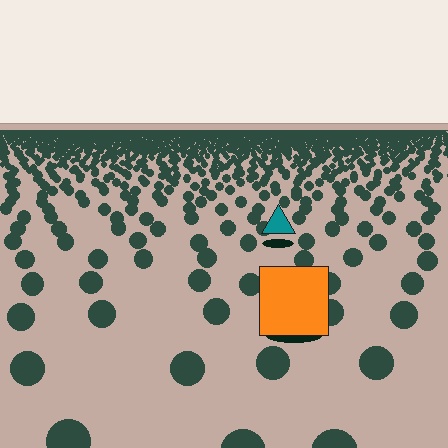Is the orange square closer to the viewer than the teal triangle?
Yes. The orange square is closer — you can tell from the texture gradient: the ground texture is coarser near it.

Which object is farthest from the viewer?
The teal triangle is farthest from the viewer. It appears smaller and the ground texture around it is denser.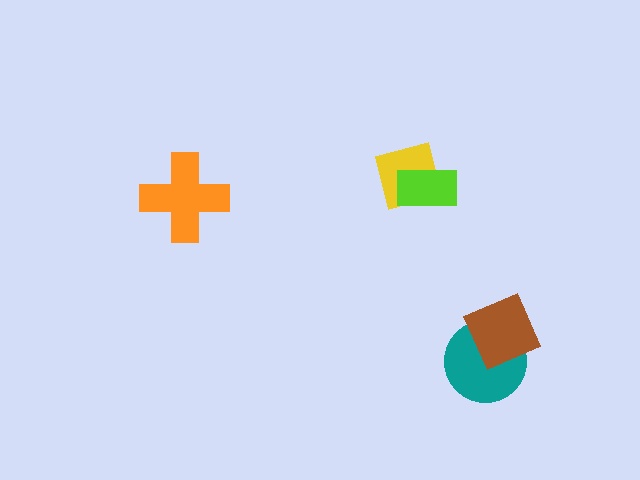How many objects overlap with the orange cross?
0 objects overlap with the orange cross.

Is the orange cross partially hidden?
No, no other shape covers it.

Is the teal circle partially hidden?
Yes, it is partially covered by another shape.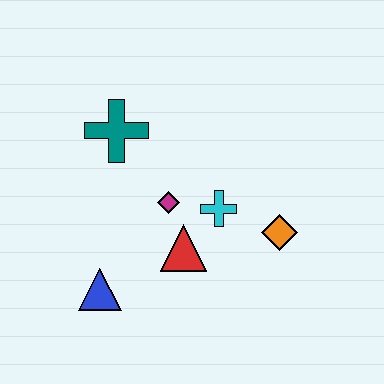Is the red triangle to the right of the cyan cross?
No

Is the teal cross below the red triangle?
No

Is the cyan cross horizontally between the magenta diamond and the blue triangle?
No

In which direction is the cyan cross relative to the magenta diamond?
The cyan cross is to the right of the magenta diamond.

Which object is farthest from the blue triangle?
The orange diamond is farthest from the blue triangle.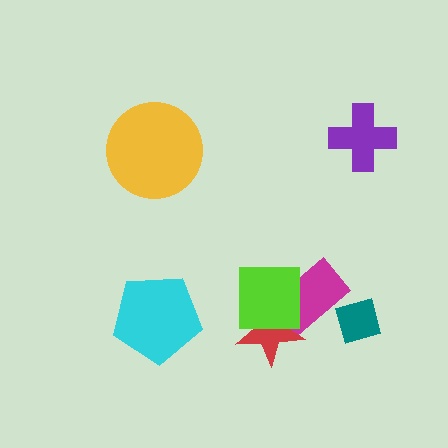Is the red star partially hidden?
Yes, it is partially covered by another shape.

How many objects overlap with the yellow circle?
0 objects overlap with the yellow circle.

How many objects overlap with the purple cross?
0 objects overlap with the purple cross.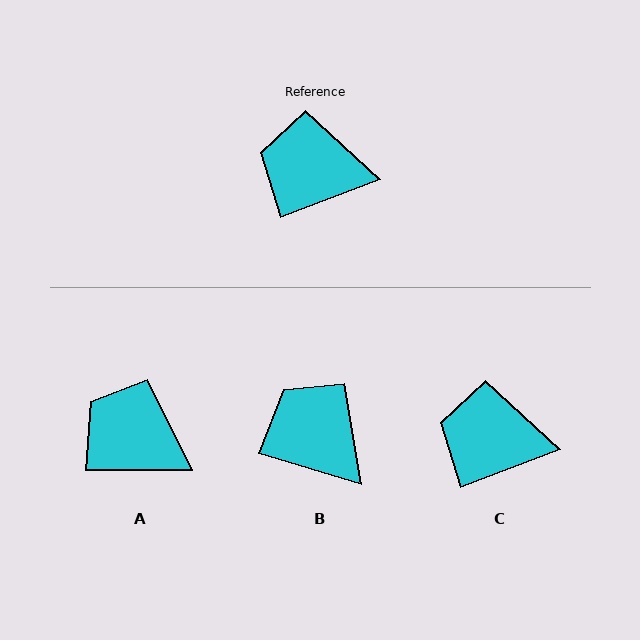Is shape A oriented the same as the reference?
No, it is off by about 21 degrees.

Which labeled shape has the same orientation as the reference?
C.